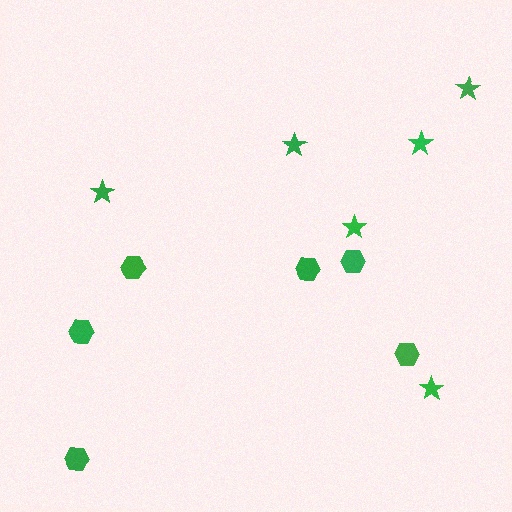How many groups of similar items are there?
There are 2 groups: one group of hexagons (6) and one group of stars (6).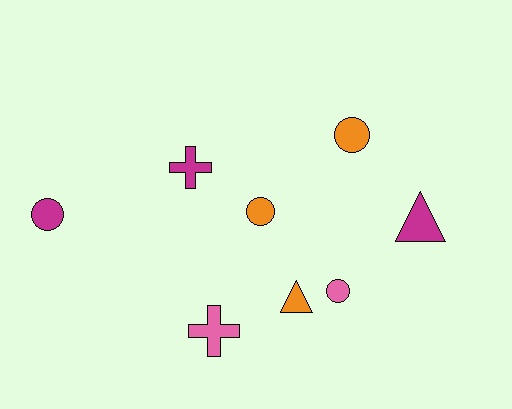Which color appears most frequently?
Orange, with 3 objects.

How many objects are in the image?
There are 8 objects.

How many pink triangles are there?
There are no pink triangles.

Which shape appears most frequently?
Circle, with 4 objects.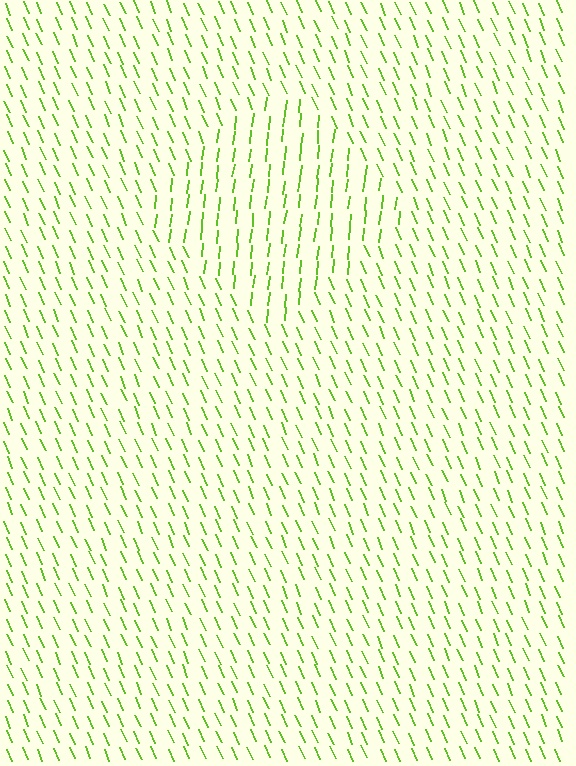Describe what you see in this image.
The image is filled with small lime line segments. A diamond region in the image has lines oriented differently from the surrounding lines, creating a visible texture boundary.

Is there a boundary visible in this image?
Yes, there is a texture boundary formed by a change in line orientation.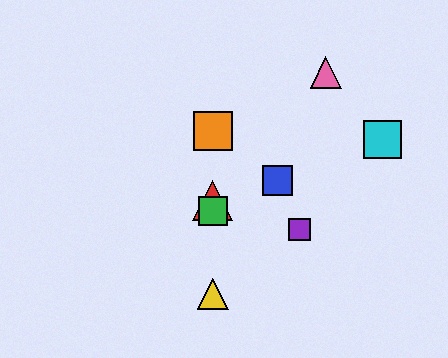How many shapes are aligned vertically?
4 shapes (the red triangle, the green square, the yellow triangle, the orange square) are aligned vertically.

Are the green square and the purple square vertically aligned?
No, the green square is at x≈213 and the purple square is at x≈299.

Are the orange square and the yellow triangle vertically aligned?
Yes, both are at x≈213.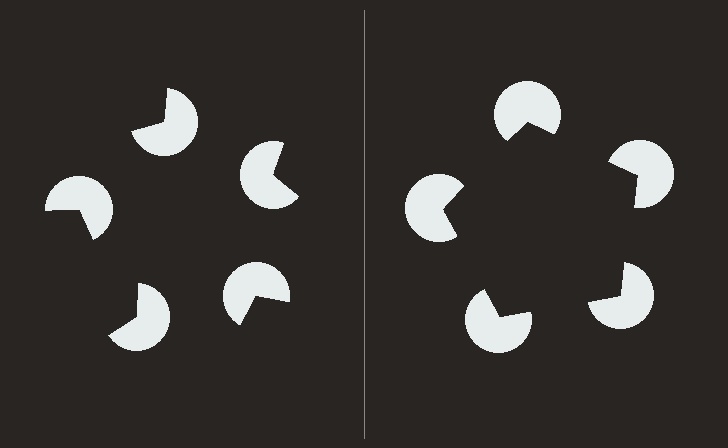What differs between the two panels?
The pac-man discs are positioned identically on both sides; only the wedge orientations differ. On the right they align to a pentagon; on the left they are misaligned.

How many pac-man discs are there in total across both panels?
10 — 5 on each side.